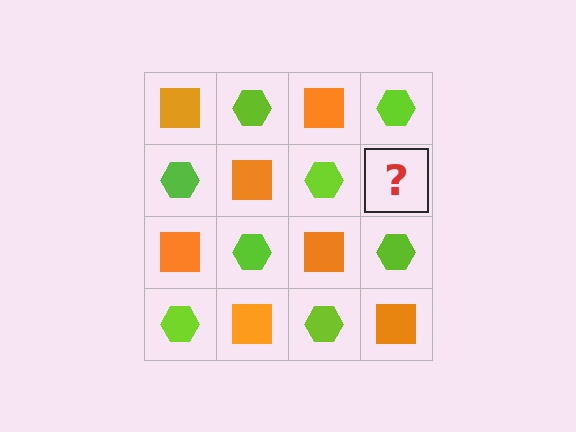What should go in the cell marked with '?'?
The missing cell should contain an orange square.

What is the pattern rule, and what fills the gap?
The rule is that it alternates orange square and lime hexagon in a checkerboard pattern. The gap should be filled with an orange square.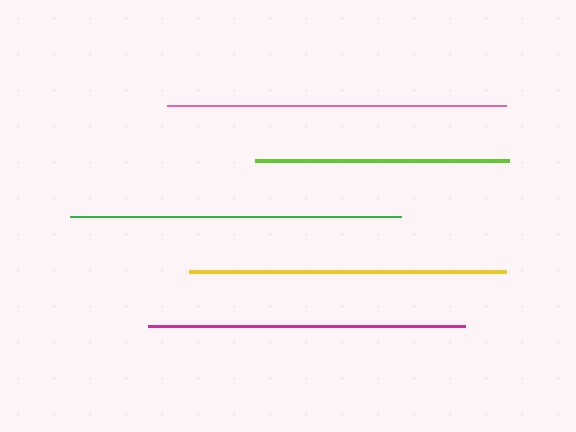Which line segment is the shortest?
The lime line is the shortest at approximately 254 pixels.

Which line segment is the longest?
The pink line is the longest at approximately 339 pixels.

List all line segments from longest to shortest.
From longest to shortest: pink, green, magenta, yellow, lime.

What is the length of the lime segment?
The lime segment is approximately 254 pixels long.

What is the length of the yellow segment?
The yellow segment is approximately 317 pixels long.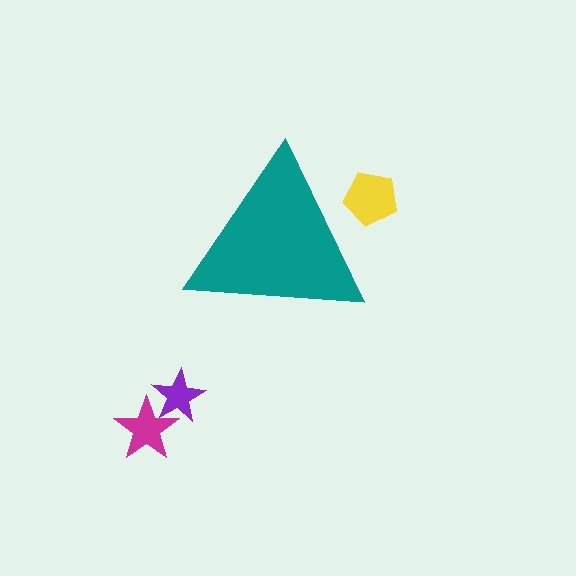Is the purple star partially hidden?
No, the purple star is fully visible.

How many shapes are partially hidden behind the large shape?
1 shape is partially hidden.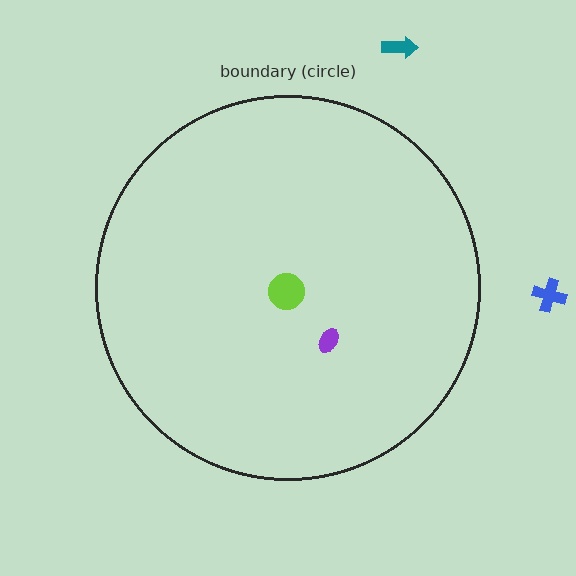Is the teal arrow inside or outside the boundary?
Outside.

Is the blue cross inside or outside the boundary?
Outside.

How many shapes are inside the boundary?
2 inside, 2 outside.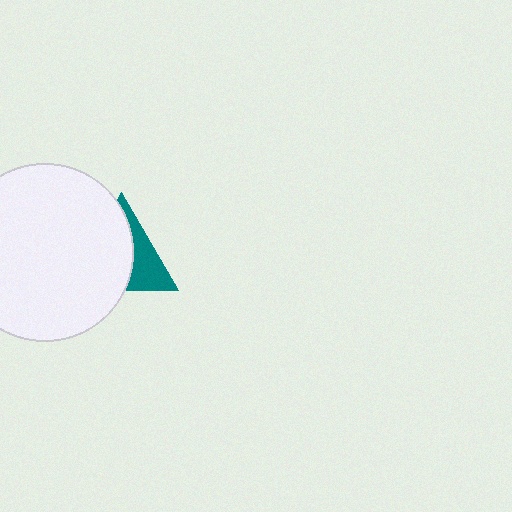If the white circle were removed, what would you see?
You would see the complete teal triangle.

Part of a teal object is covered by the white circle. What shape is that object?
It is a triangle.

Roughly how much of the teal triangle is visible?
A small part of it is visible (roughly 38%).